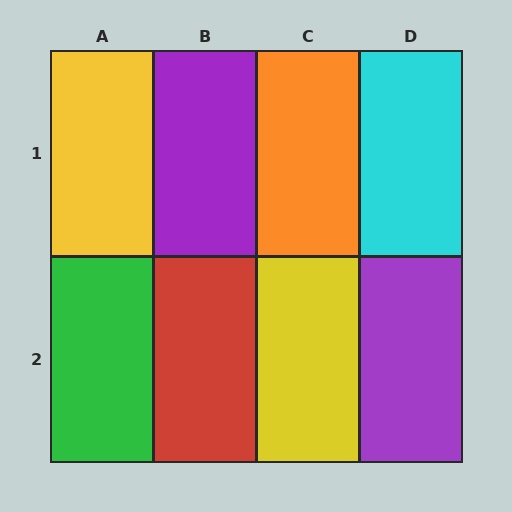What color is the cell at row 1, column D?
Cyan.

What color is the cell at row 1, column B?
Purple.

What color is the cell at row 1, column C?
Orange.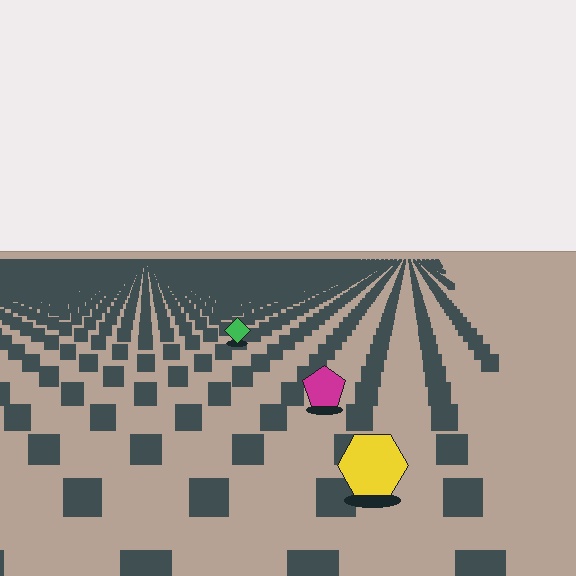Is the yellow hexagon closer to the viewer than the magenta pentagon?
Yes. The yellow hexagon is closer — you can tell from the texture gradient: the ground texture is coarser near it.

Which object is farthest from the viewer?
The green diamond is farthest from the viewer. It appears smaller and the ground texture around it is denser.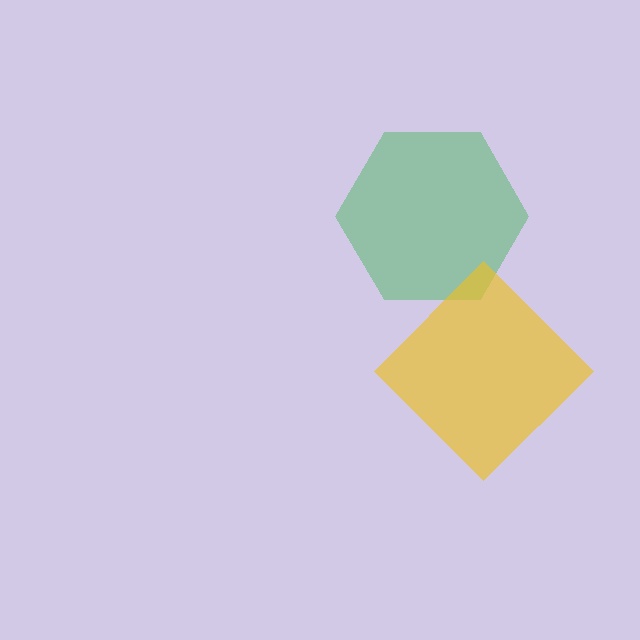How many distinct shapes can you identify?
There are 2 distinct shapes: a green hexagon, a yellow diamond.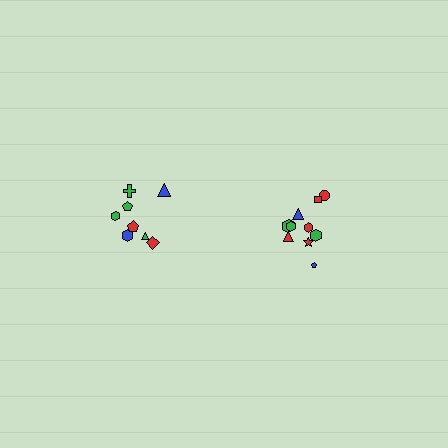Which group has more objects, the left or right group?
The right group.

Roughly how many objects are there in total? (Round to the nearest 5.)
Roughly 20 objects in total.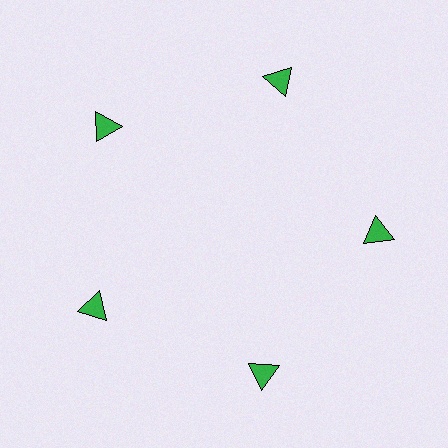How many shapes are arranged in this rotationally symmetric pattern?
There are 5 shapes, arranged in 5 groups of 1.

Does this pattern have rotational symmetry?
Yes, this pattern has 5-fold rotational symmetry. It looks the same after rotating 72 degrees around the center.